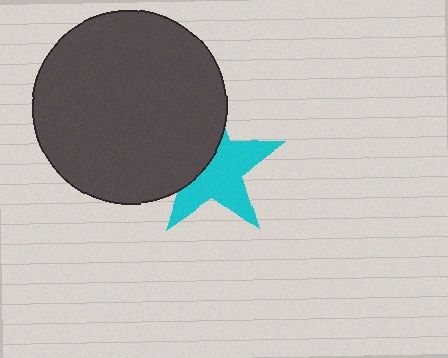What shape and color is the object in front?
The object in front is a dark gray circle.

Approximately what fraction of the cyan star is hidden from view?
Roughly 40% of the cyan star is hidden behind the dark gray circle.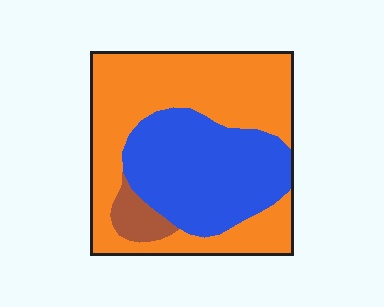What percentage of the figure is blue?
Blue covers about 40% of the figure.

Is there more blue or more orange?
Orange.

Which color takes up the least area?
Brown, at roughly 5%.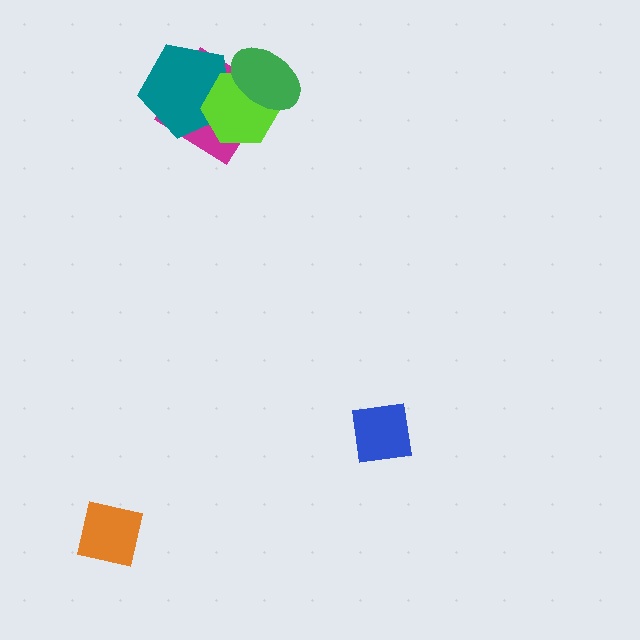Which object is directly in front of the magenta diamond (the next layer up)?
The teal pentagon is directly in front of the magenta diamond.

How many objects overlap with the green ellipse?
3 objects overlap with the green ellipse.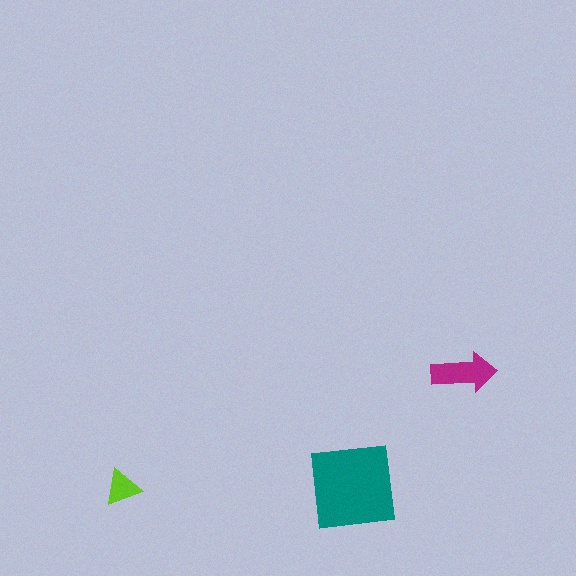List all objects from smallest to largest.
The lime triangle, the magenta arrow, the teal square.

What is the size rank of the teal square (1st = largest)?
1st.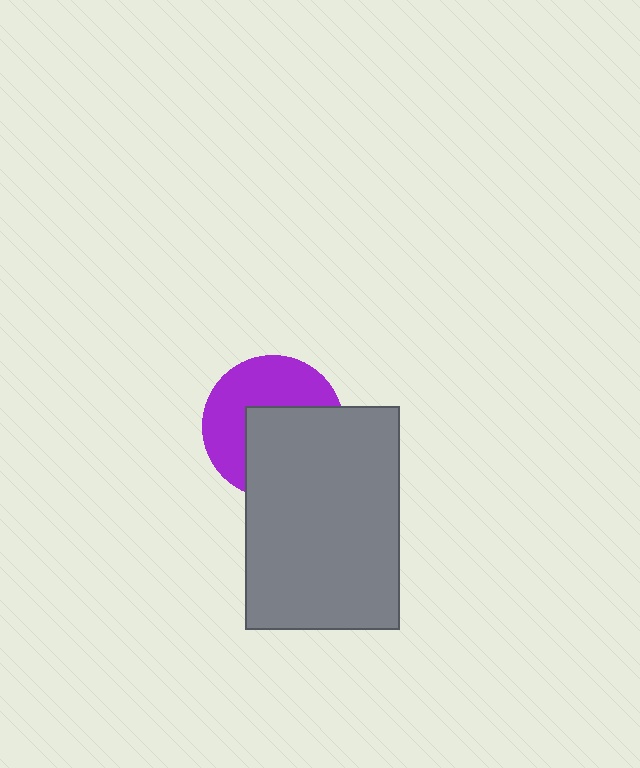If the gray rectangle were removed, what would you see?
You would see the complete purple circle.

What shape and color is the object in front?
The object in front is a gray rectangle.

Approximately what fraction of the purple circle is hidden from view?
Roughly 50% of the purple circle is hidden behind the gray rectangle.